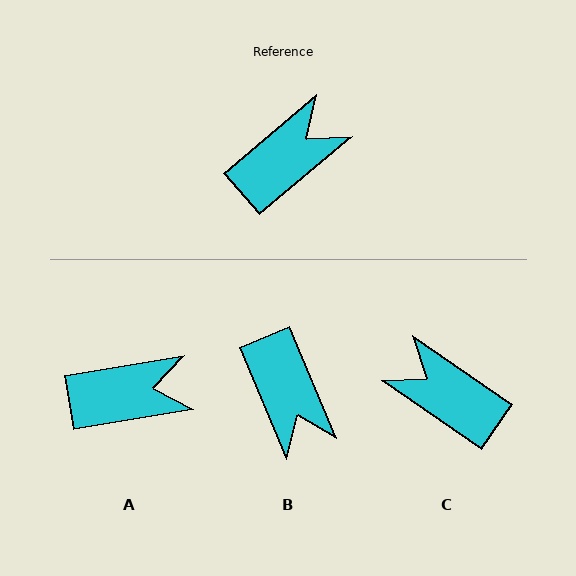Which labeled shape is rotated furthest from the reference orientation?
B, about 108 degrees away.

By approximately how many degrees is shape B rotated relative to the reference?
Approximately 108 degrees clockwise.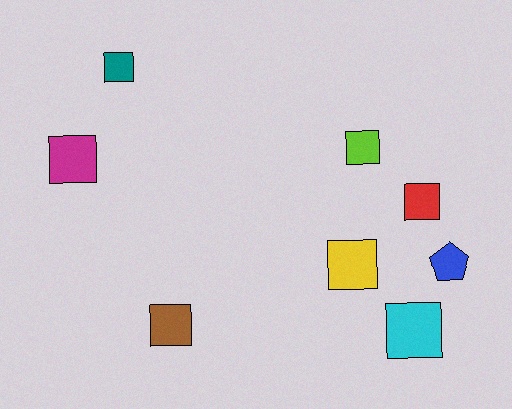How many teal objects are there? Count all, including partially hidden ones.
There is 1 teal object.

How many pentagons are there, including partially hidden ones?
There is 1 pentagon.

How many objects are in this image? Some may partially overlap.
There are 8 objects.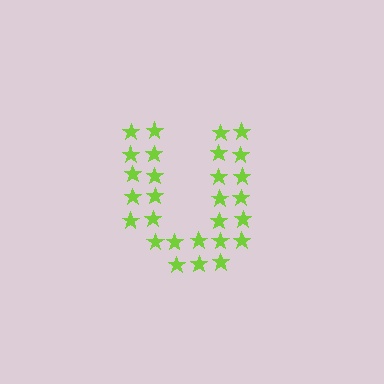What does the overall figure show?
The overall figure shows the letter U.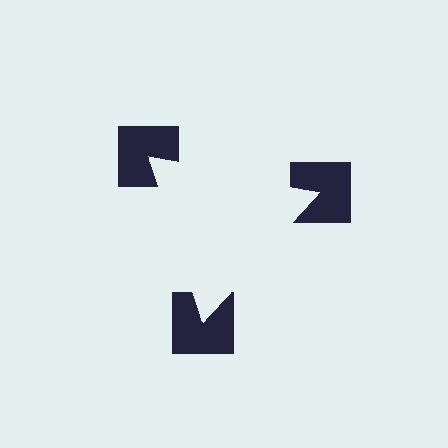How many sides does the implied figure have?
3 sides.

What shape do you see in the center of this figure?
An illusory triangle — its edges are inferred from the aligned wedge cuts in the notched squares, not physically drawn.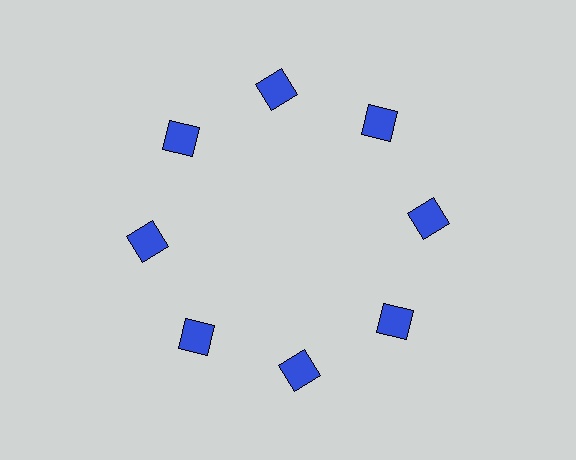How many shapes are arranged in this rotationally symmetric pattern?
There are 8 shapes, arranged in 8 groups of 1.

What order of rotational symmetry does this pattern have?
This pattern has 8-fold rotational symmetry.